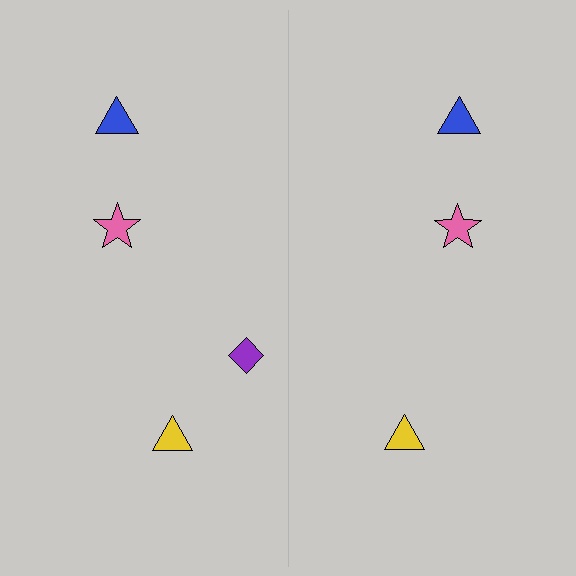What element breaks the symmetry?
A purple diamond is missing from the right side.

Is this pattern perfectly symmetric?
No, the pattern is not perfectly symmetric. A purple diamond is missing from the right side.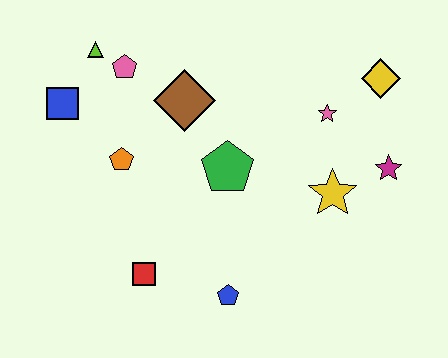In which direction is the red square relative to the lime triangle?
The red square is below the lime triangle.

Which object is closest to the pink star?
The yellow diamond is closest to the pink star.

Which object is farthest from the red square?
The yellow diamond is farthest from the red square.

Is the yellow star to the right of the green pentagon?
Yes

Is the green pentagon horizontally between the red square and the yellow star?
Yes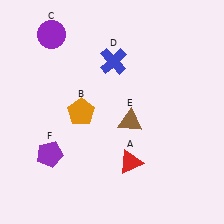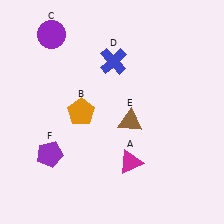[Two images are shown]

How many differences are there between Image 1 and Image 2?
There is 1 difference between the two images.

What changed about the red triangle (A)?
In Image 1, A is red. In Image 2, it changed to magenta.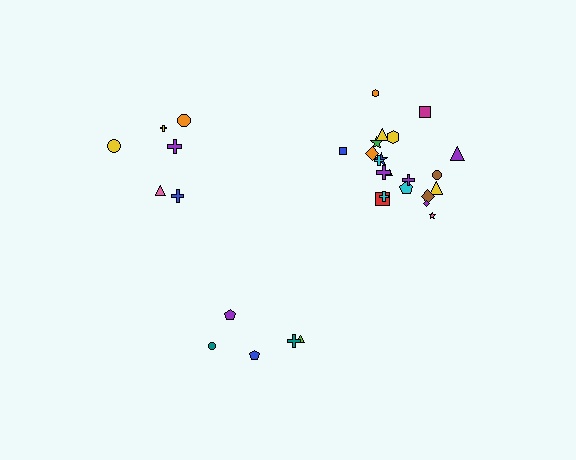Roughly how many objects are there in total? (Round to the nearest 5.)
Roughly 35 objects in total.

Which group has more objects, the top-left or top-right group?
The top-right group.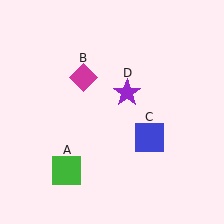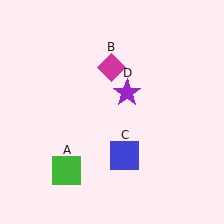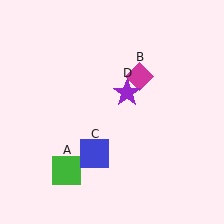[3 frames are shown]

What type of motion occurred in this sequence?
The magenta diamond (object B), blue square (object C) rotated clockwise around the center of the scene.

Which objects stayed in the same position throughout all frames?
Green square (object A) and purple star (object D) remained stationary.